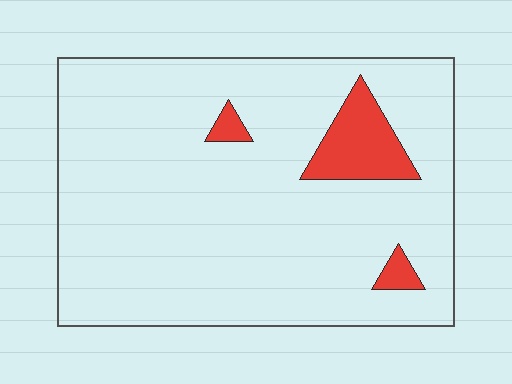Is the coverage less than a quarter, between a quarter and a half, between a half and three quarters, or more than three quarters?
Less than a quarter.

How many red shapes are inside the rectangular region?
3.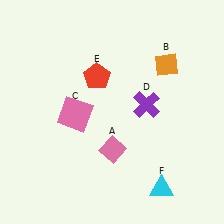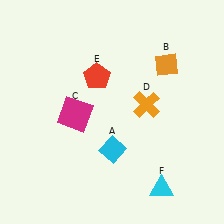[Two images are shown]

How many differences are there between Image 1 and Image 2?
There are 3 differences between the two images.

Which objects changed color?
A changed from pink to cyan. C changed from pink to magenta. D changed from purple to orange.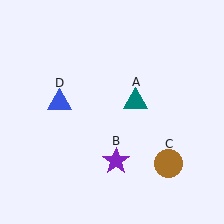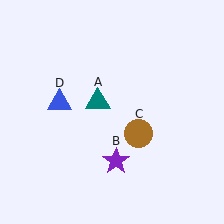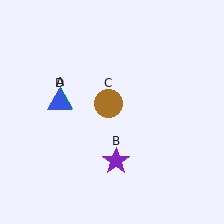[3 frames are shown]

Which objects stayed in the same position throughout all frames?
Purple star (object B) and blue triangle (object D) remained stationary.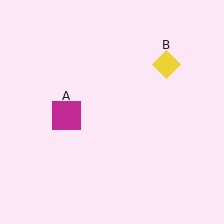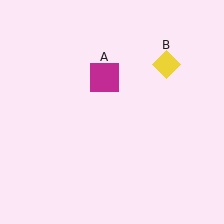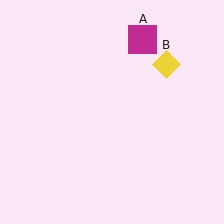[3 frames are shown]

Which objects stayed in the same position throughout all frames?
Yellow diamond (object B) remained stationary.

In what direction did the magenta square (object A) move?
The magenta square (object A) moved up and to the right.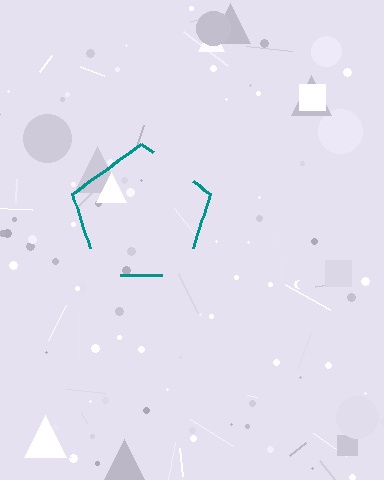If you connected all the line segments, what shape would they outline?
They would outline a pentagon.